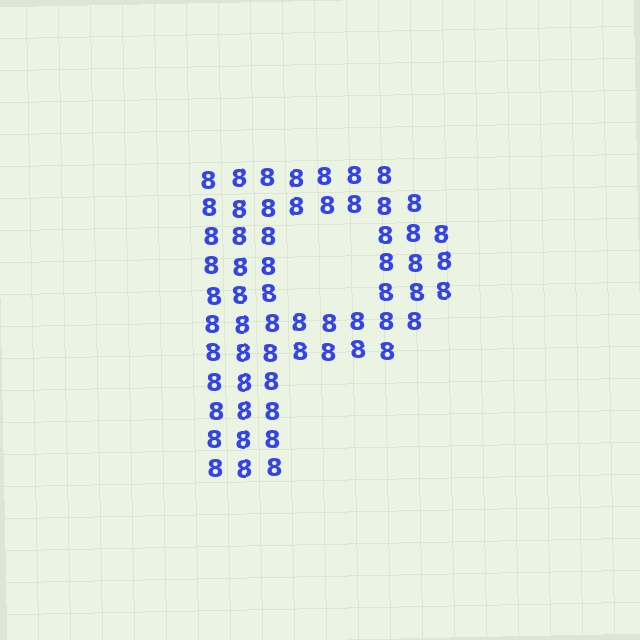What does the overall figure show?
The overall figure shows the letter P.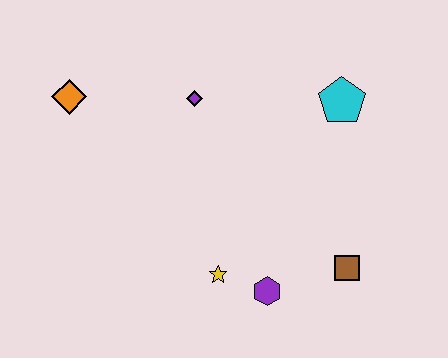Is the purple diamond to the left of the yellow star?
Yes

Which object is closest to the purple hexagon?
The yellow star is closest to the purple hexagon.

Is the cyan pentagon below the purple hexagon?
No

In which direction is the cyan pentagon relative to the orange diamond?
The cyan pentagon is to the right of the orange diamond.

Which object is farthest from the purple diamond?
The brown square is farthest from the purple diamond.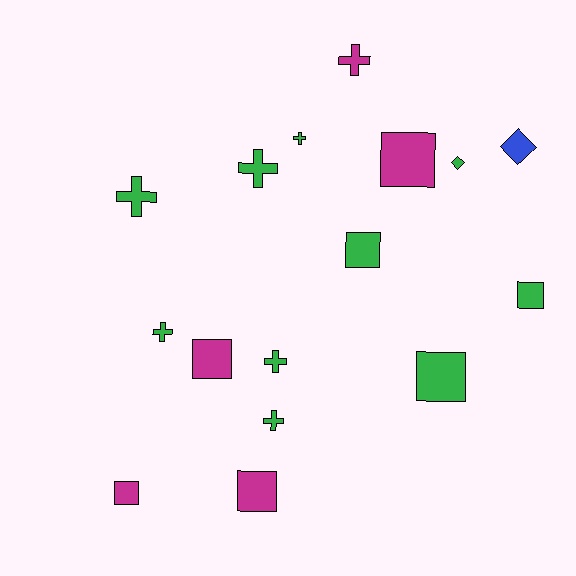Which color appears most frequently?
Green, with 10 objects.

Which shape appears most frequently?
Square, with 7 objects.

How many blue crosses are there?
There are no blue crosses.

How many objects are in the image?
There are 16 objects.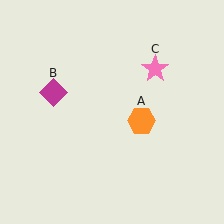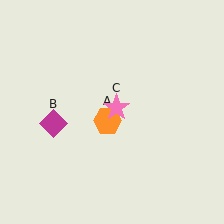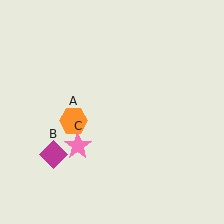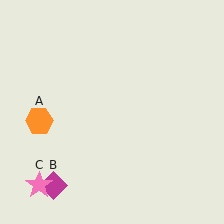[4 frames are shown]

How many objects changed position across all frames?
3 objects changed position: orange hexagon (object A), magenta diamond (object B), pink star (object C).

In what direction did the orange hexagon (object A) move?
The orange hexagon (object A) moved left.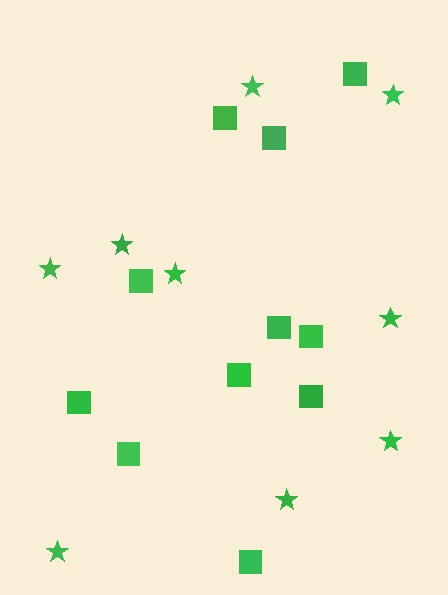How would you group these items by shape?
There are 2 groups: one group of stars (9) and one group of squares (11).